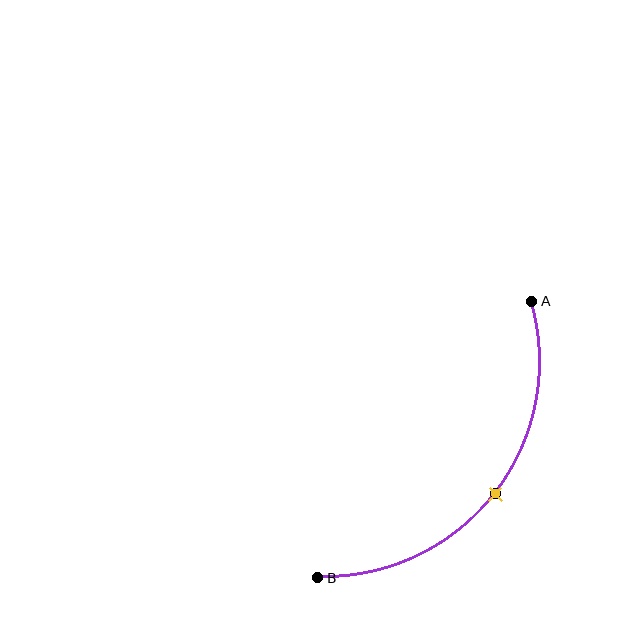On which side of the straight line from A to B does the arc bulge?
The arc bulges below and to the right of the straight line connecting A and B.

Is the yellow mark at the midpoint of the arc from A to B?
Yes. The yellow mark lies on the arc at equal arc-length from both A and B — it is the arc midpoint.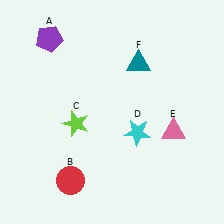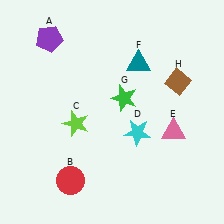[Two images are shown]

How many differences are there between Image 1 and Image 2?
There are 2 differences between the two images.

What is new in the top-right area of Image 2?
A green star (G) was added in the top-right area of Image 2.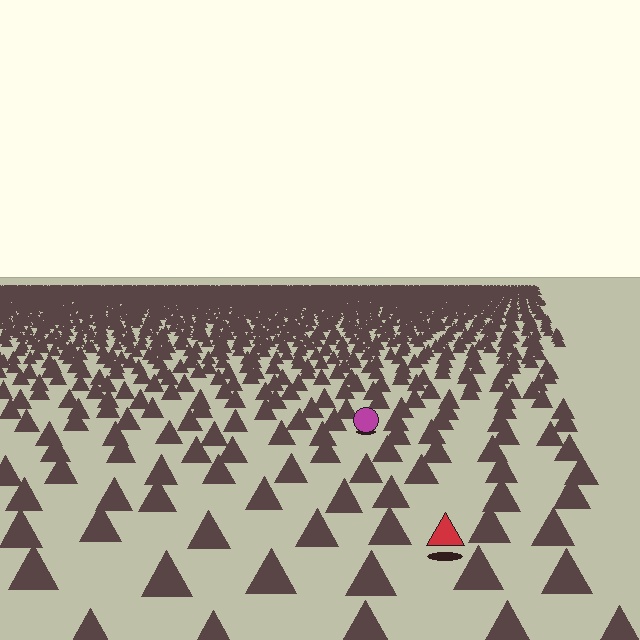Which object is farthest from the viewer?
The magenta circle is farthest from the viewer. It appears smaller and the ground texture around it is denser.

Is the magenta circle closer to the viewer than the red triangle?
No. The red triangle is closer — you can tell from the texture gradient: the ground texture is coarser near it.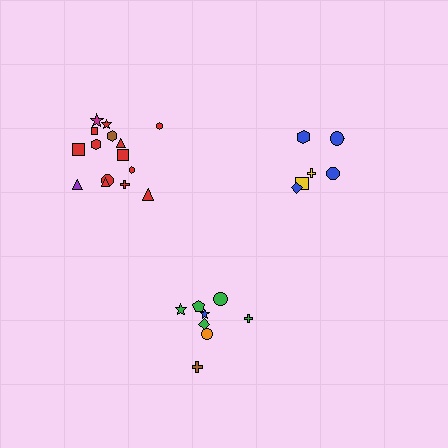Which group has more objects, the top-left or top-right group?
The top-left group.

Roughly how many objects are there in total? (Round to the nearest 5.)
Roughly 30 objects in total.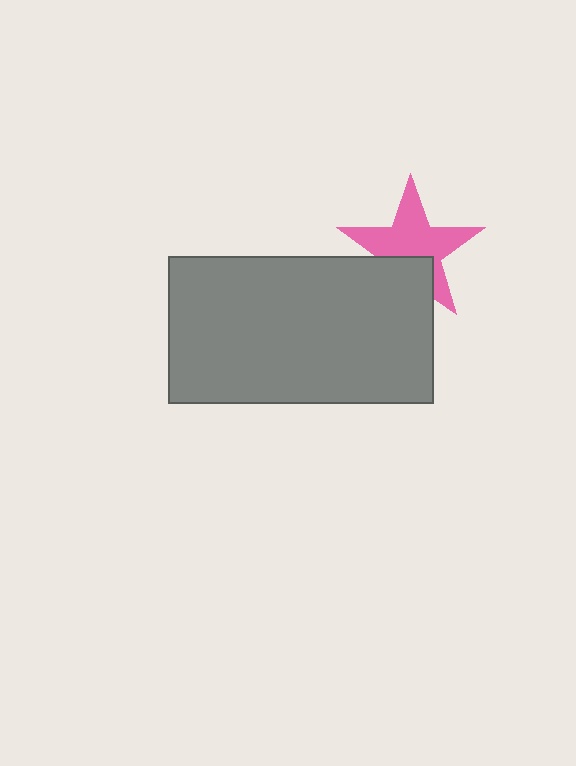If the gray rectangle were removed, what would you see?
You would see the complete pink star.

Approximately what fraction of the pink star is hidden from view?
Roughly 32% of the pink star is hidden behind the gray rectangle.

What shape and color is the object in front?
The object in front is a gray rectangle.